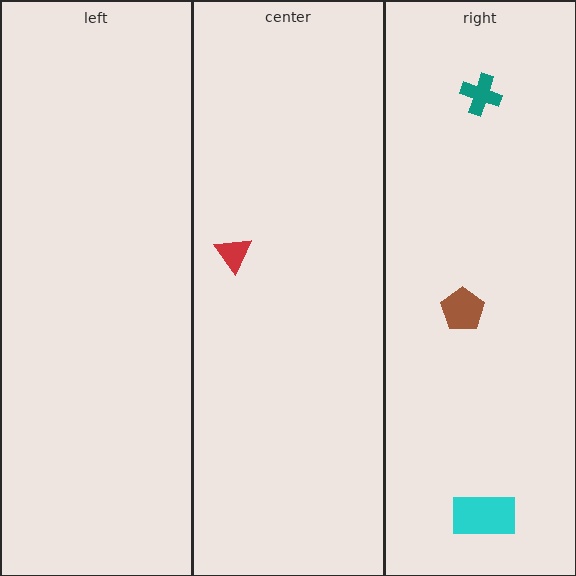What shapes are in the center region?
The red triangle.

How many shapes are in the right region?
3.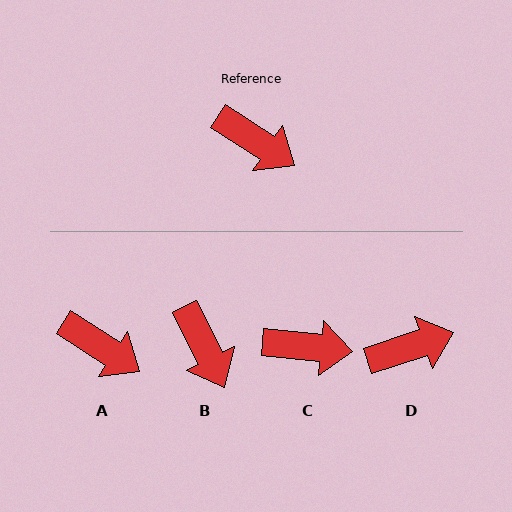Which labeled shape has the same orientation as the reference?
A.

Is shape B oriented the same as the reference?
No, it is off by about 30 degrees.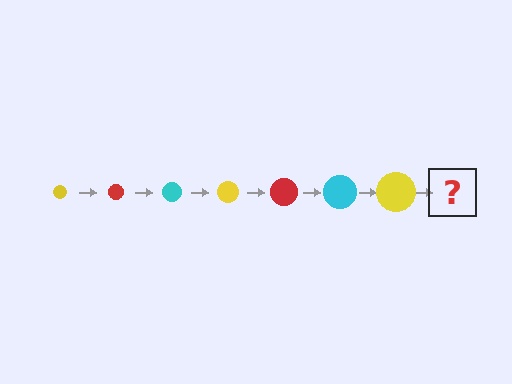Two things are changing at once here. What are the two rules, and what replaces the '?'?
The two rules are that the circle grows larger each step and the color cycles through yellow, red, and cyan. The '?' should be a red circle, larger than the previous one.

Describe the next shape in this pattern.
It should be a red circle, larger than the previous one.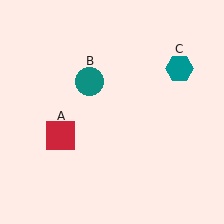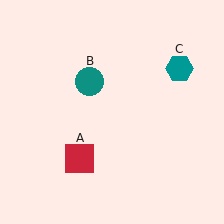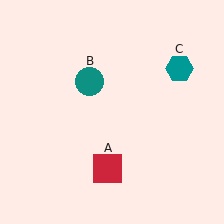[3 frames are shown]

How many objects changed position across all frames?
1 object changed position: red square (object A).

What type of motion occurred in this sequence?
The red square (object A) rotated counterclockwise around the center of the scene.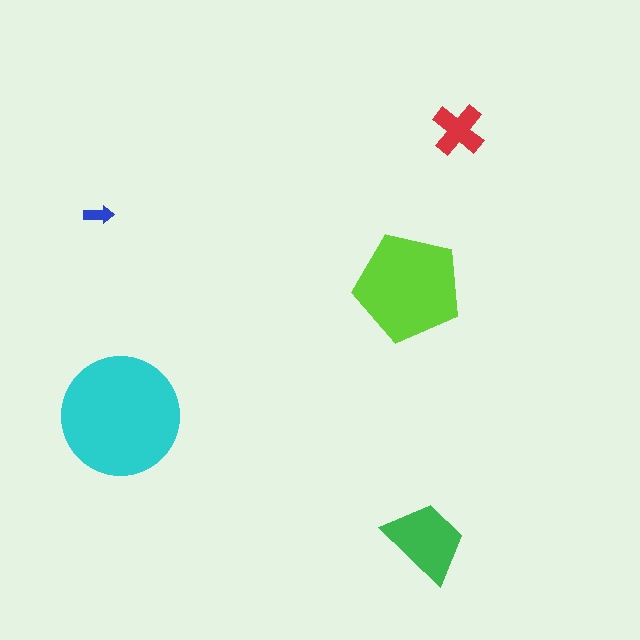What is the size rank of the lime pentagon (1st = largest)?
2nd.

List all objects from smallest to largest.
The blue arrow, the red cross, the green trapezoid, the lime pentagon, the cyan circle.